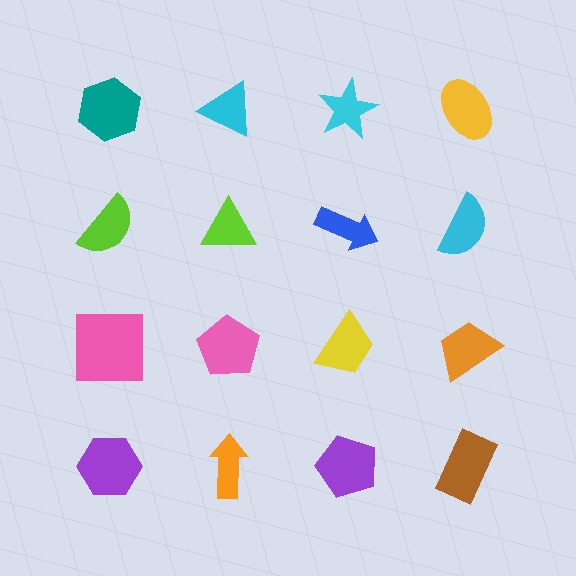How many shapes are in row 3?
4 shapes.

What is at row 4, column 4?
A brown rectangle.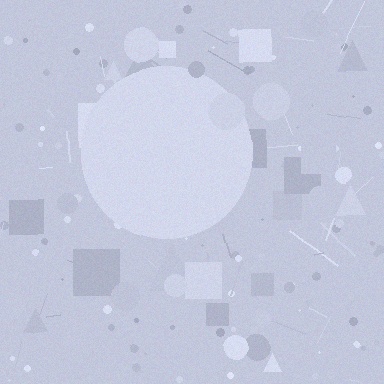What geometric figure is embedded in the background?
A circle is embedded in the background.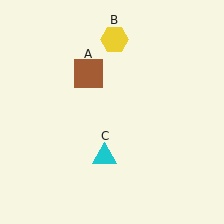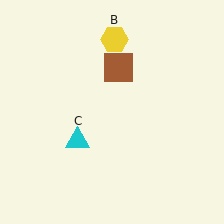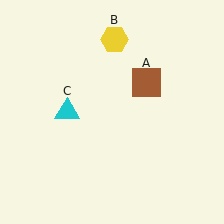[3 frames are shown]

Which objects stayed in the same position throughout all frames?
Yellow hexagon (object B) remained stationary.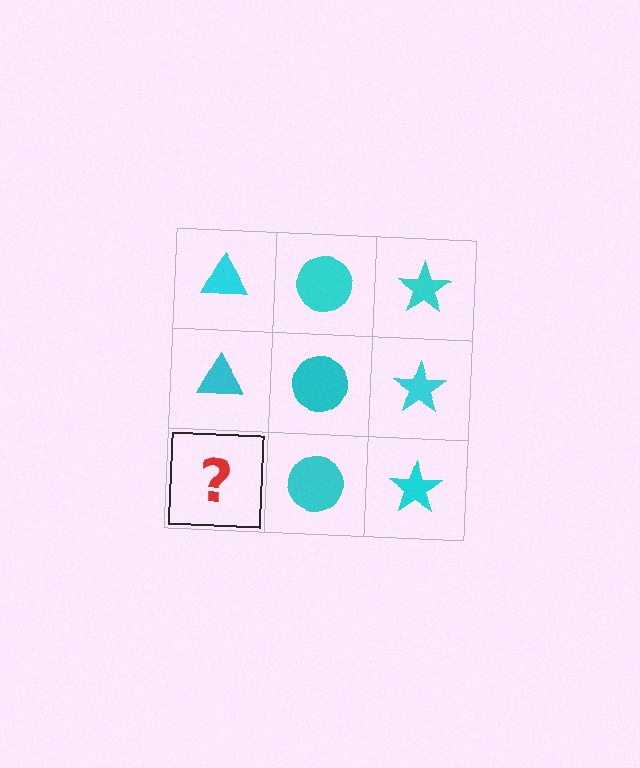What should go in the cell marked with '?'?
The missing cell should contain a cyan triangle.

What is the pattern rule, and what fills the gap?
The rule is that each column has a consistent shape. The gap should be filled with a cyan triangle.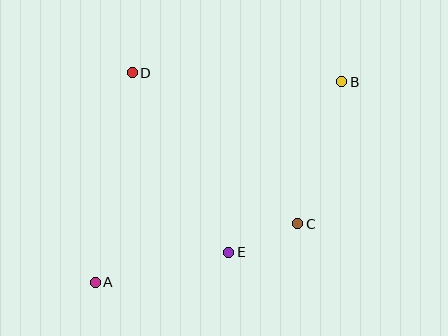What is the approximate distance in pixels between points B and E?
The distance between B and E is approximately 205 pixels.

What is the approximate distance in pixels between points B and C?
The distance between B and C is approximately 149 pixels.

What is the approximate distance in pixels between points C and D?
The distance between C and D is approximately 224 pixels.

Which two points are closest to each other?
Points C and E are closest to each other.